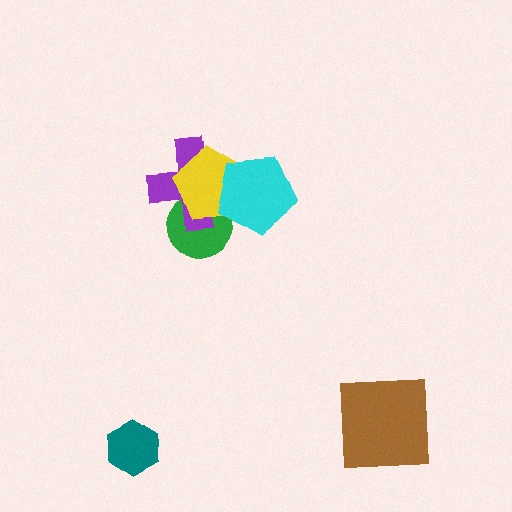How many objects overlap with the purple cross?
3 objects overlap with the purple cross.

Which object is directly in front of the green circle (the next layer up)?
The purple cross is directly in front of the green circle.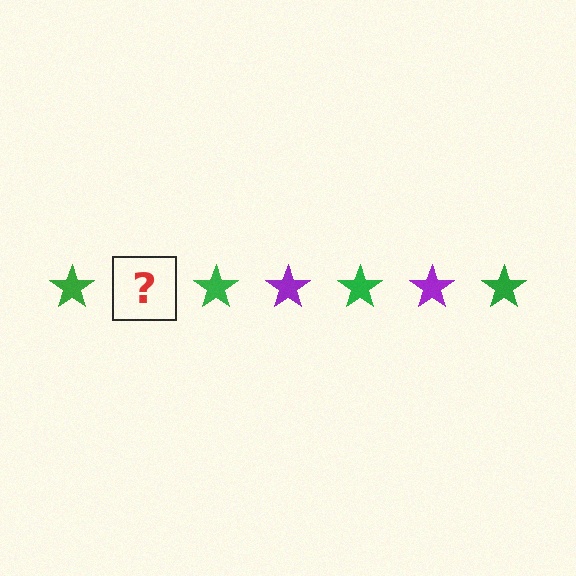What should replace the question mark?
The question mark should be replaced with a purple star.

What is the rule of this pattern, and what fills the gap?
The rule is that the pattern cycles through green, purple stars. The gap should be filled with a purple star.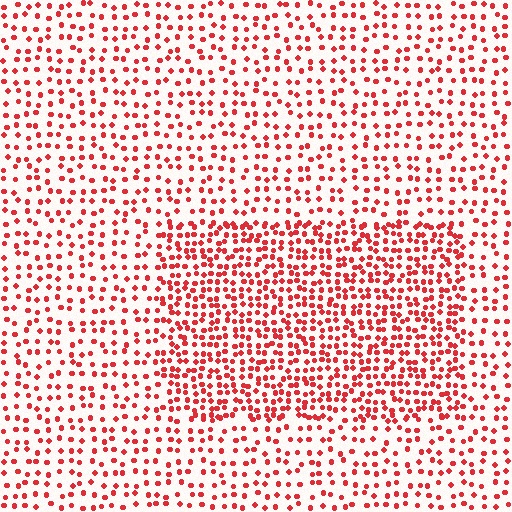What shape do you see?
I see a rectangle.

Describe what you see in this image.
The image contains small red elements arranged at two different densities. A rectangle-shaped region is visible where the elements are more densely packed than the surrounding area.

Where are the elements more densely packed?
The elements are more densely packed inside the rectangle boundary.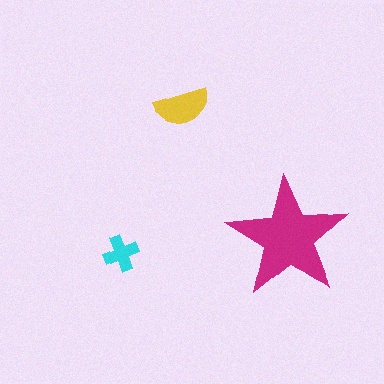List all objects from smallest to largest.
The cyan cross, the yellow semicircle, the magenta star.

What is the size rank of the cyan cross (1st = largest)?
3rd.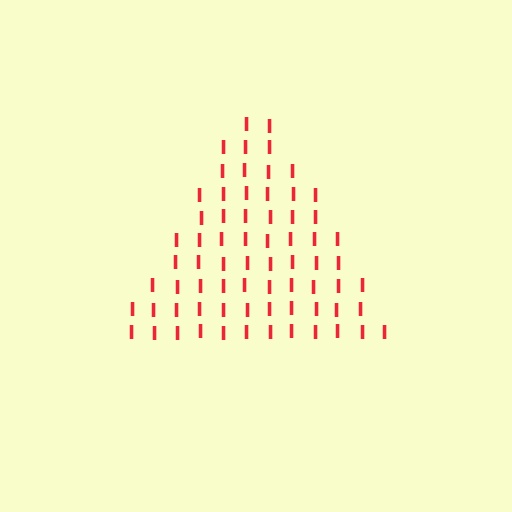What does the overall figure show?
The overall figure shows a triangle.